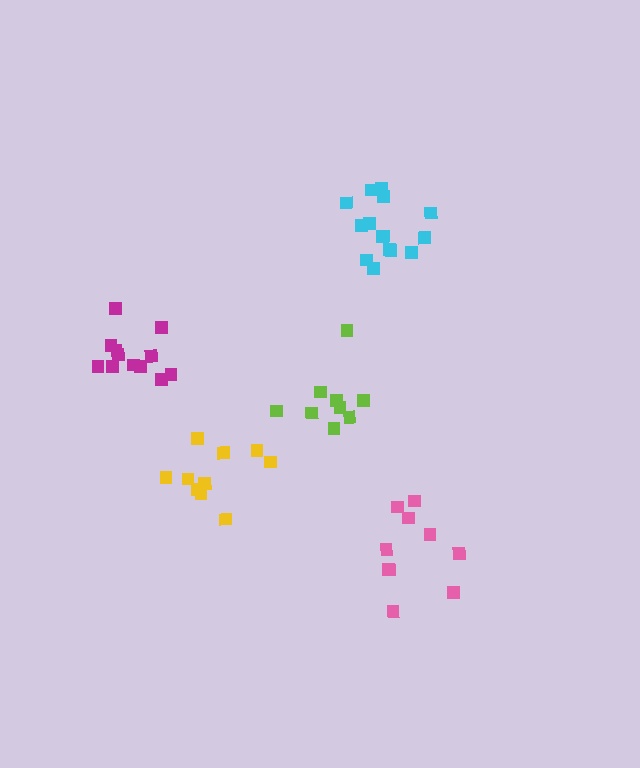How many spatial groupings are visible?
There are 5 spatial groupings.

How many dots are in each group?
Group 1: 9 dots, Group 2: 15 dots, Group 3: 10 dots, Group 4: 12 dots, Group 5: 10 dots (56 total).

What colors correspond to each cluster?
The clusters are colored: lime, cyan, pink, magenta, yellow.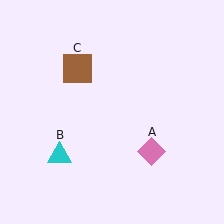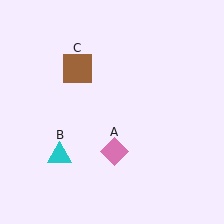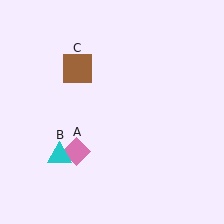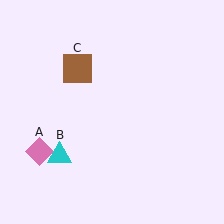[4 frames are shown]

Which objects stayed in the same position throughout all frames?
Cyan triangle (object B) and brown square (object C) remained stationary.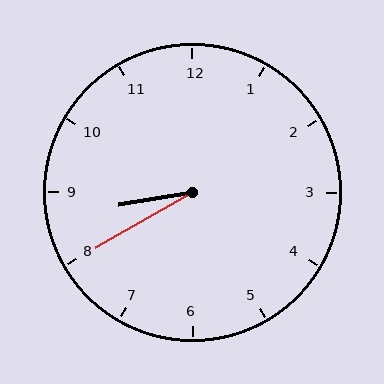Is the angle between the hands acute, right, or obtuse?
It is acute.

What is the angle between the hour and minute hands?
Approximately 20 degrees.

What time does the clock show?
8:40.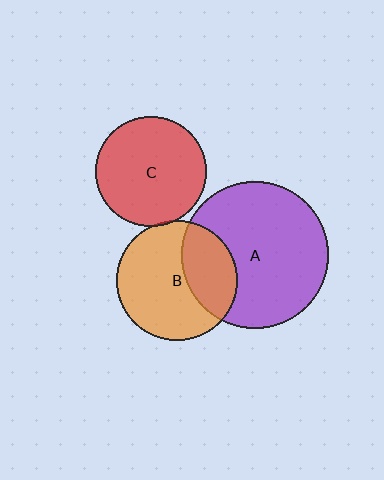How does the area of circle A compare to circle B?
Approximately 1.5 times.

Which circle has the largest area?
Circle A (purple).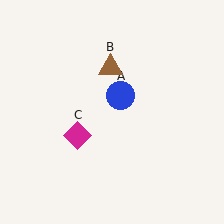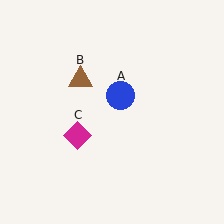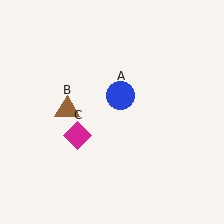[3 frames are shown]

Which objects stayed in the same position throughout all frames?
Blue circle (object A) and magenta diamond (object C) remained stationary.